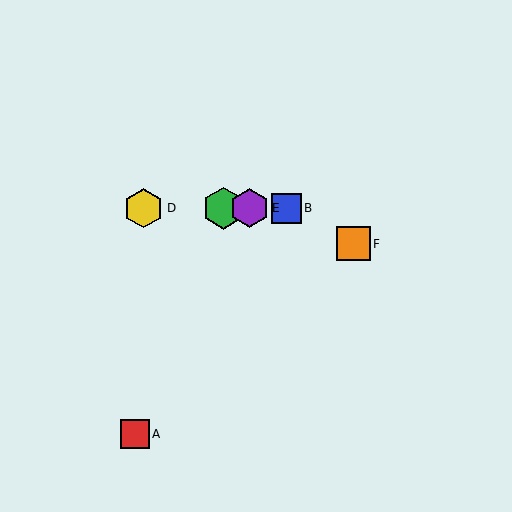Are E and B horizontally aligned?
Yes, both are at y≈208.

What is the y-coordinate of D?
Object D is at y≈208.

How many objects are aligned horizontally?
4 objects (B, C, D, E) are aligned horizontally.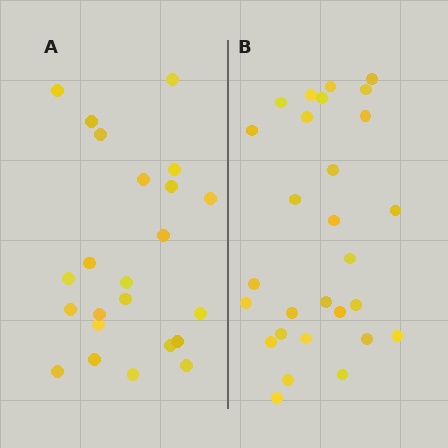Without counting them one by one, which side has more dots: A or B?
Region B (the right region) has more dots.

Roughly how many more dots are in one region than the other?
Region B has about 5 more dots than region A.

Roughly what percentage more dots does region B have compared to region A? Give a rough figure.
About 20% more.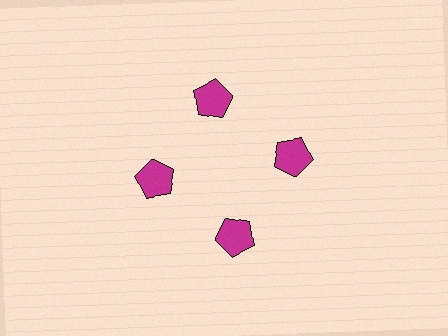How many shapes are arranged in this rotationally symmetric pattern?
There are 4 shapes, arranged in 4 groups of 1.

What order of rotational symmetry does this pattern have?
This pattern has 4-fold rotational symmetry.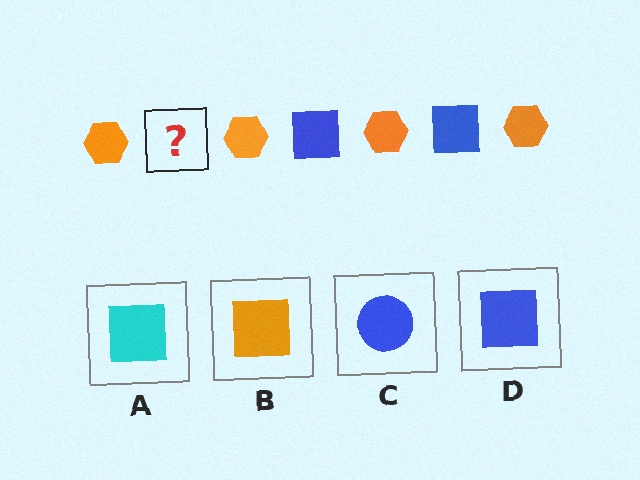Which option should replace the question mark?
Option D.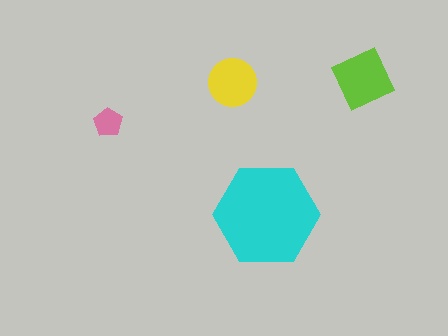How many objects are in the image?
There are 4 objects in the image.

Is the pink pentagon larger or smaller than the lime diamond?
Smaller.